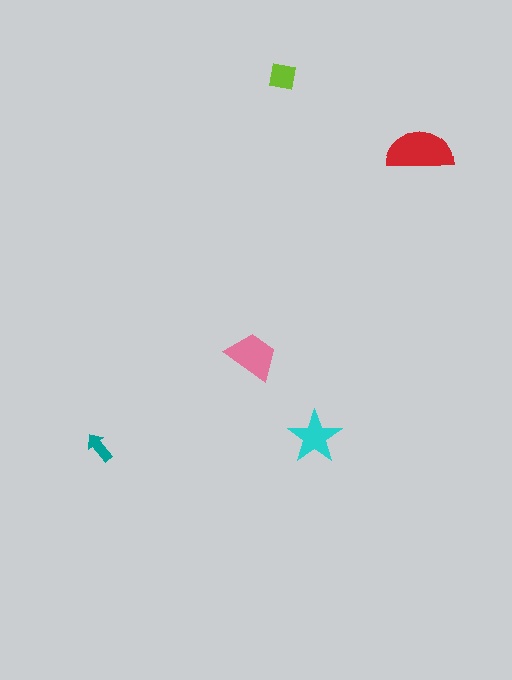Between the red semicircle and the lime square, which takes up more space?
The red semicircle.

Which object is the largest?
The red semicircle.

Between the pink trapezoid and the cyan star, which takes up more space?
The pink trapezoid.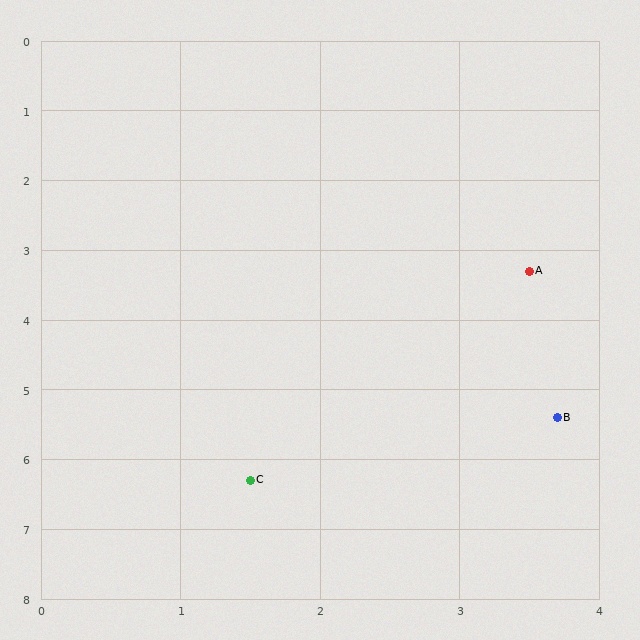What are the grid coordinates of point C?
Point C is at approximately (1.5, 6.3).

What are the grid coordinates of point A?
Point A is at approximately (3.5, 3.3).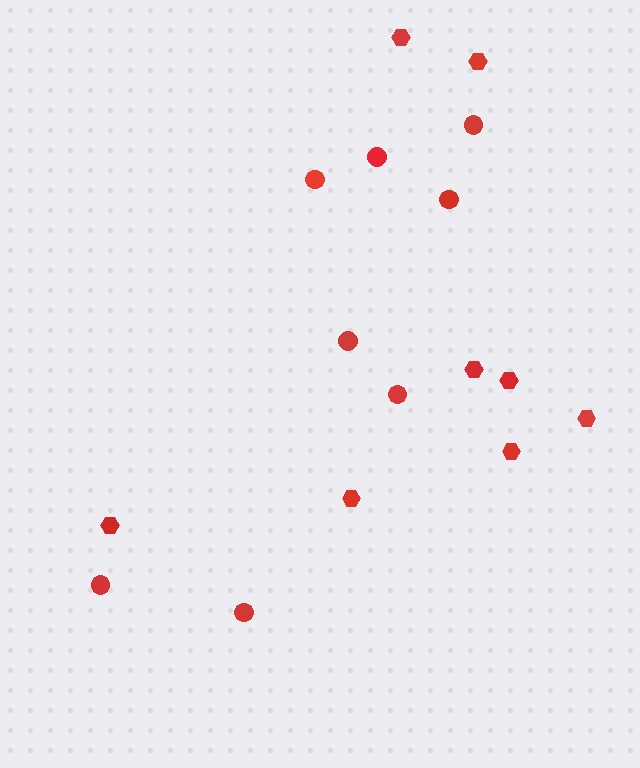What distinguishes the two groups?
There are 2 groups: one group of hexagons (8) and one group of circles (8).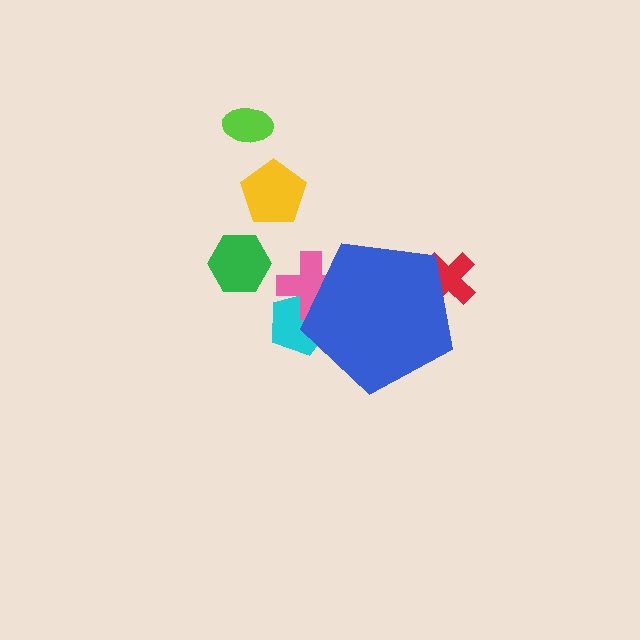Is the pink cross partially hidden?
Yes, the pink cross is partially hidden behind the blue pentagon.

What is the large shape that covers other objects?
A blue pentagon.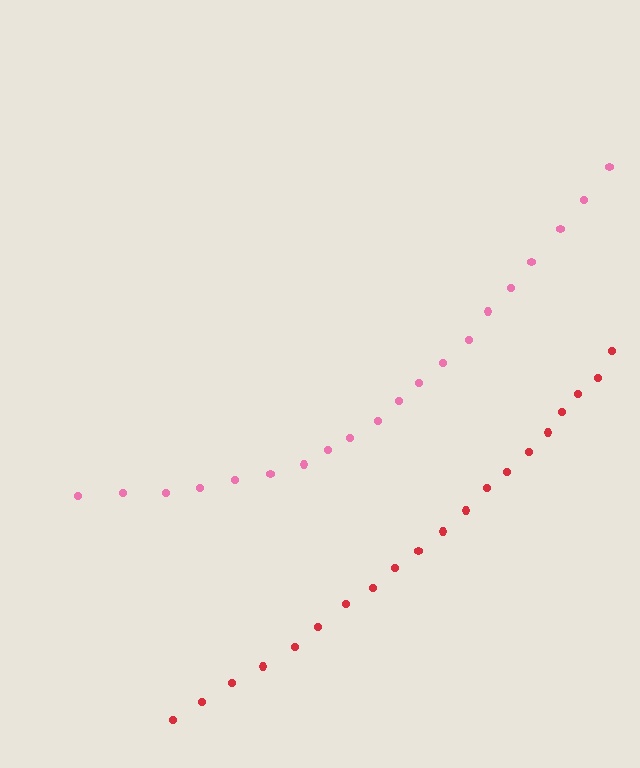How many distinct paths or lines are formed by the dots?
There are 2 distinct paths.